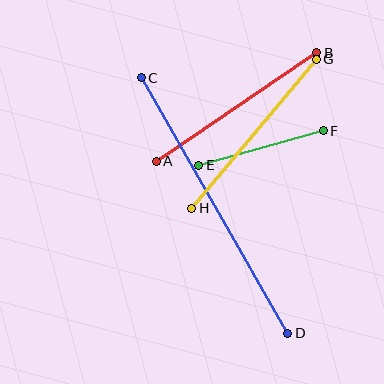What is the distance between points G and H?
The distance is approximately 194 pixels.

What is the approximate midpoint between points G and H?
The midpoint is at approximately (254, 134) pixels.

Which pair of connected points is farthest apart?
Points C and D are farthest apart.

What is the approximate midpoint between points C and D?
The midpoint is at approximately (214, 205) pixels.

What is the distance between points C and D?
The distance is approximately 295 pixels.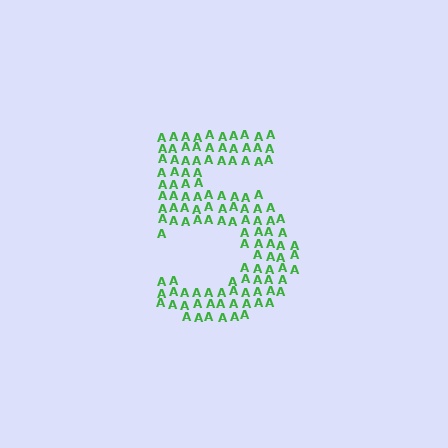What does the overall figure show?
The overall figure shows the digit 5.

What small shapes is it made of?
It is made of small letter A's.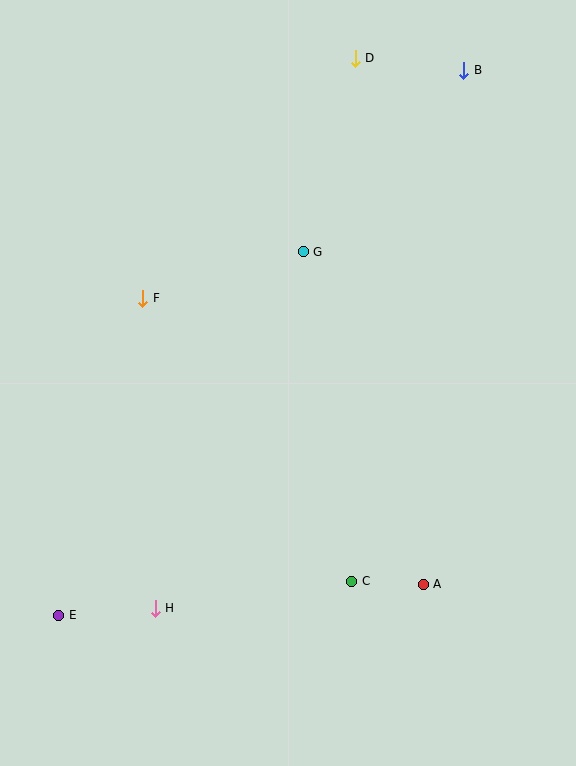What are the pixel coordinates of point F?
Point F is at (143, 298).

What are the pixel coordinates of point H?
Point H is at (155, 608).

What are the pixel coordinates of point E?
Point E is at (59, 615).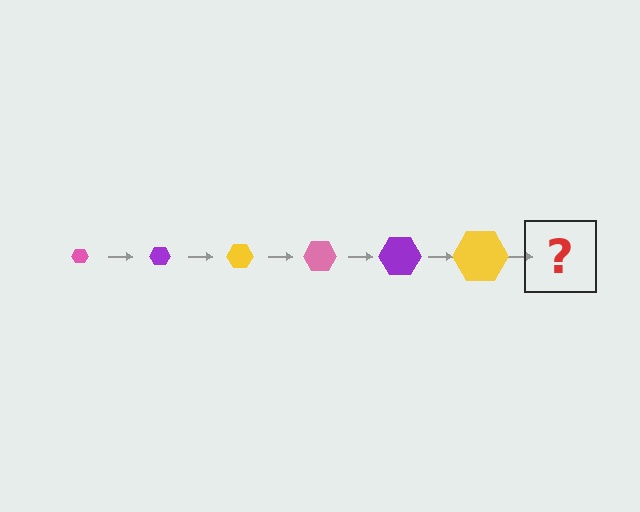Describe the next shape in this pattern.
It should be a pink hexagon, larger than the previous one.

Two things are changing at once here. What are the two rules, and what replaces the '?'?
The two rules are that the hexagon grows larger each step and the color cycles through pink, purple, and yellow. The '?' should be a pink hexagon, larger than the previous one.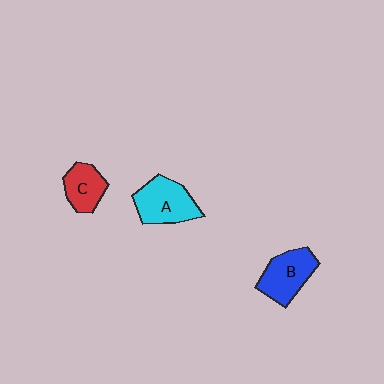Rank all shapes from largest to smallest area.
From largest to smallest: A (cyan), B (blue), C (red).